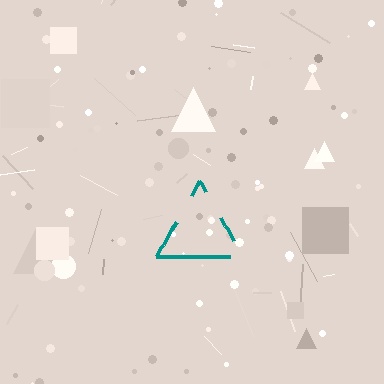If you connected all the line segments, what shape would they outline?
They would outline a triangle.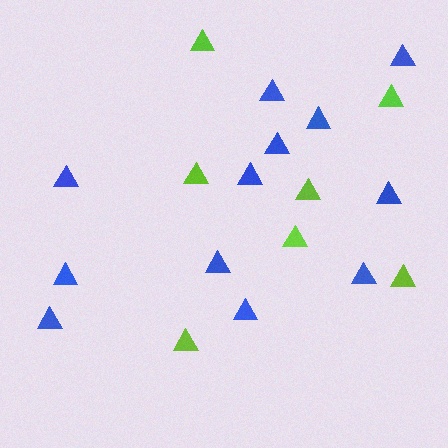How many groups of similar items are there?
There are 2 groups: one group of lime triangles (7) and one group of blue triangles (12).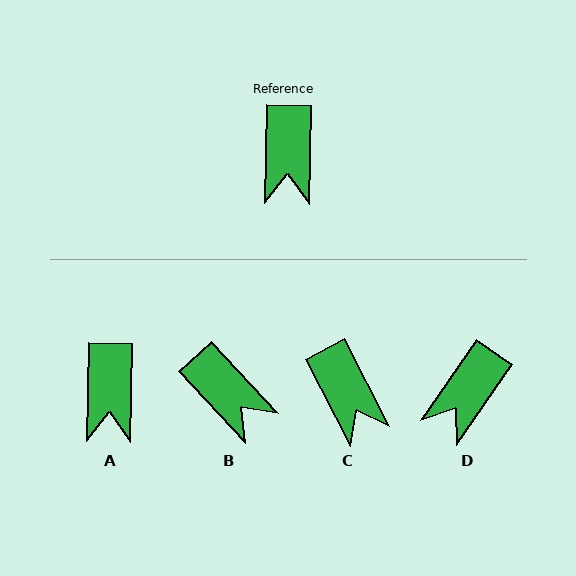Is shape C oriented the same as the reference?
No, it is off by about 28 degrees.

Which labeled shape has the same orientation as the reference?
A.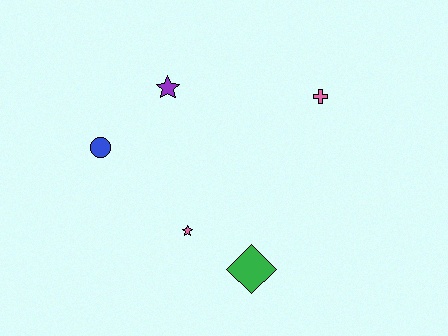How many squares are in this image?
There are no squares.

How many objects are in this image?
There are 5 objects.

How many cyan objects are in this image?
There are no cyan objects.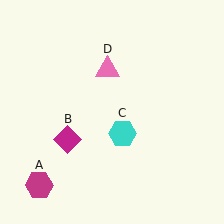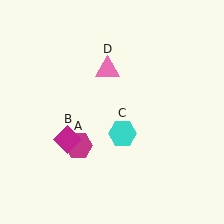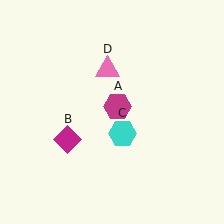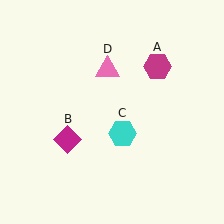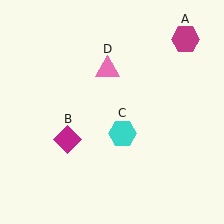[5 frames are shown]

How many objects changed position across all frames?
1 object changed position: magenta hexagon (object A).